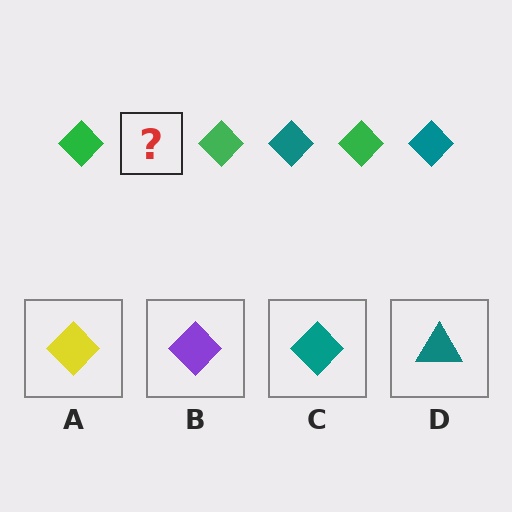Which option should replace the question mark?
Option C.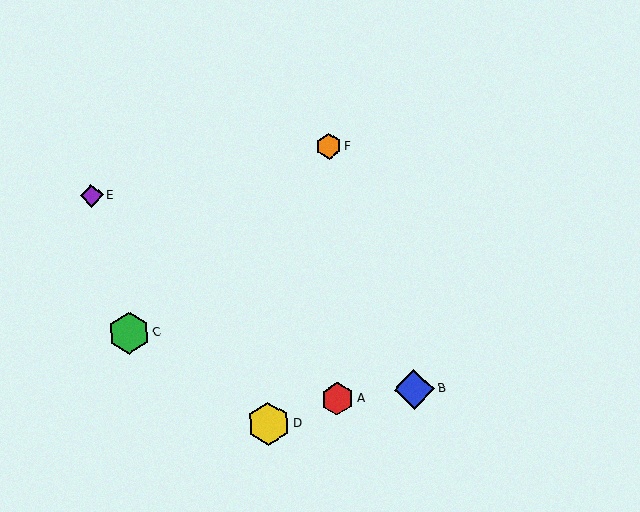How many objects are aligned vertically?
2 objects (A, F) are aligned vertically.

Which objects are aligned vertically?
Objects A, F are aligned vertically.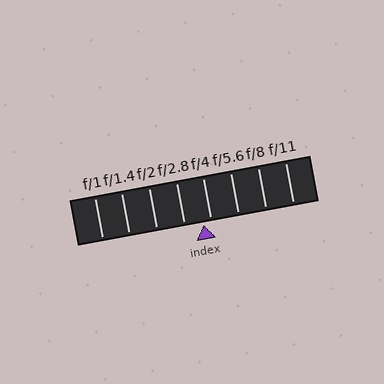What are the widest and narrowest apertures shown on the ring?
The widest aperture shown is f/1 and the narrowest is f/11.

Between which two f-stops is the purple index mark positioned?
The index mark is between f/2.8 and f/4.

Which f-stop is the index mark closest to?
The index mark is closest to f/4.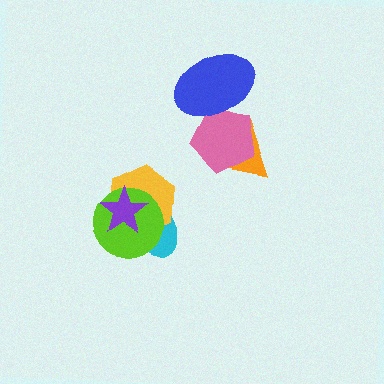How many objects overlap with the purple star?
3 objects overlap with the purple star.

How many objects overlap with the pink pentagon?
2 objects overlap with the pink pentagon.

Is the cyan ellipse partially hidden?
Yes, it is partially covered by another shape.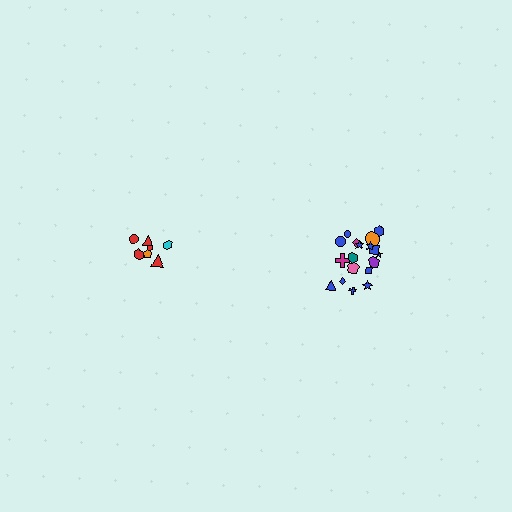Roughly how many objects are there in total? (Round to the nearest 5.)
Roughly 25 objects in total.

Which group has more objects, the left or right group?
The right group.